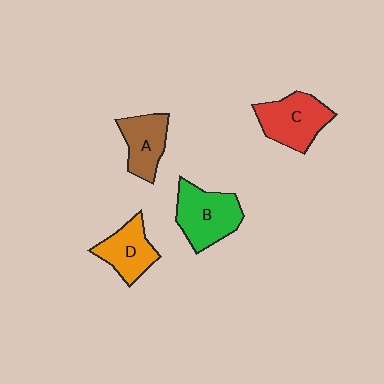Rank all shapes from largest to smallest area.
From largest to smallest: B (green), C (red), D (orange), A (brown).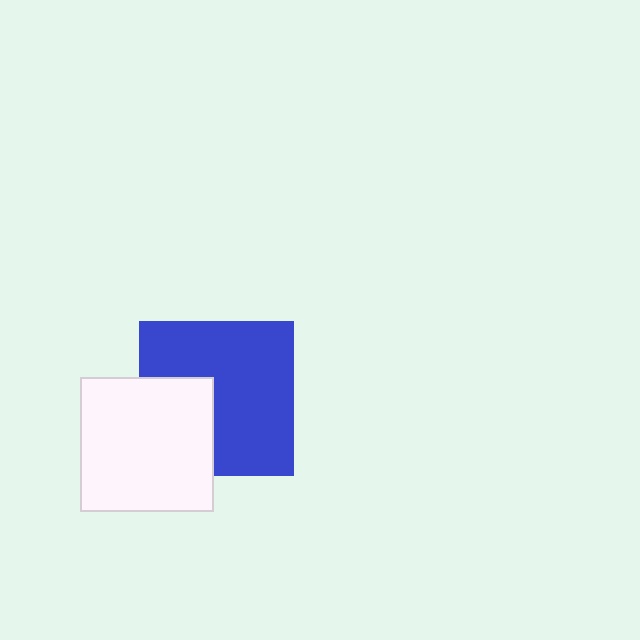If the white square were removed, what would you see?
You would see the complete blue square.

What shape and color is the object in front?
The object in front is a white square.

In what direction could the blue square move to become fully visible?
The blue square could move right. That would shift it out from behind the white square entirely.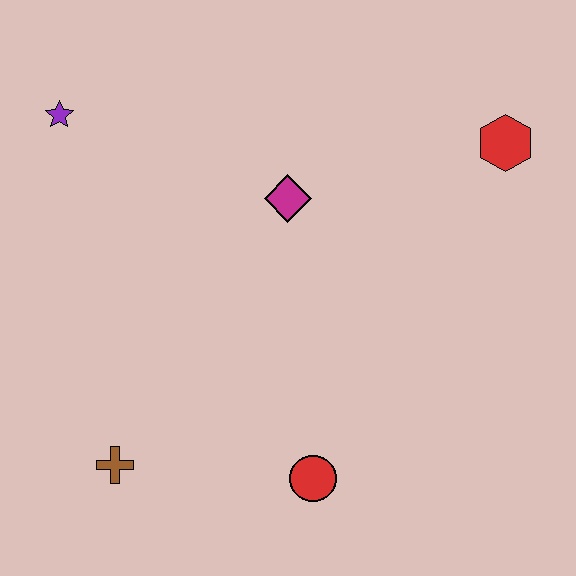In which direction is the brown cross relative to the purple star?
The brown cross is below the purple star.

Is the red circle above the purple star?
No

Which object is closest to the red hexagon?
The magenta diamond is closest to the red hexagon.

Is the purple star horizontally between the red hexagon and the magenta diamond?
No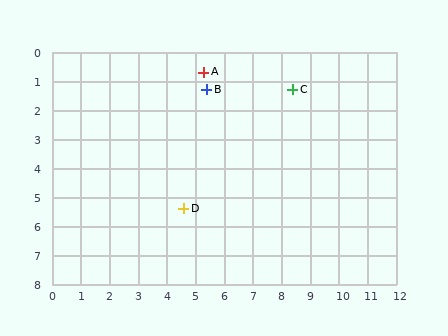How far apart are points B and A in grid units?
Points B and A are about 0.6 grid units apart.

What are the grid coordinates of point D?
Point D is at approximately (4.6, 5.4).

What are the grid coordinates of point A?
Point A is at approximately (5.3, 0.7).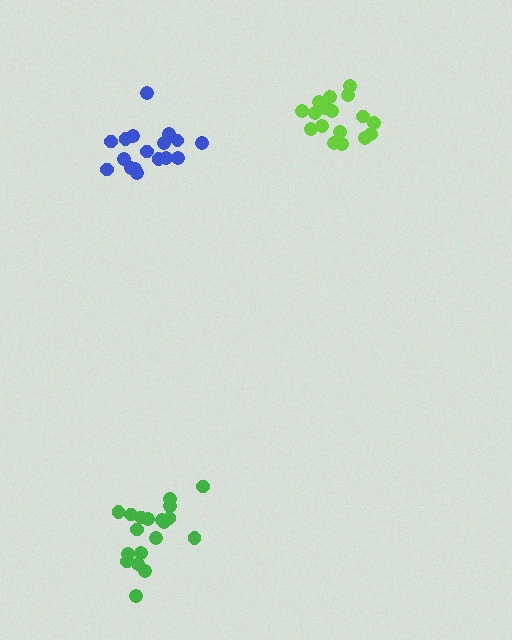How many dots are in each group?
Group 1: 17 dots, Group 2: 19 dots, Group 3: 17 dots (53 total).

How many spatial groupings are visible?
There are 3 spatial groupings.